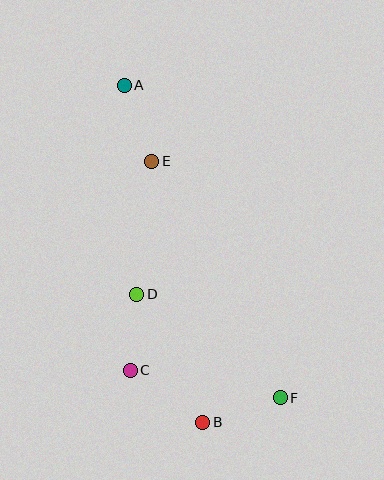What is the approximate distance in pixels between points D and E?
The distance between D and E is approximately 134 pixels.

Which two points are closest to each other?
Points C and D are closest to each other.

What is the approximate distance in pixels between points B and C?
The distance between B and C is approximately 89 pixels.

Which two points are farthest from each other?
Points A and F are farthest from each other.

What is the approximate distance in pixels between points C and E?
The distance between C and E is approximately 210 pixels.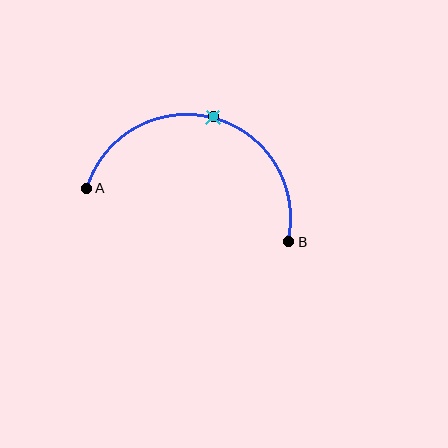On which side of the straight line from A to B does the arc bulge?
The arc bulges above the straight line connecting A and B.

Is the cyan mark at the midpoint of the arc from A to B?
Yes. The cyan mark lies on the arc at equal arc-length from both A and B — it is the arc midpoint.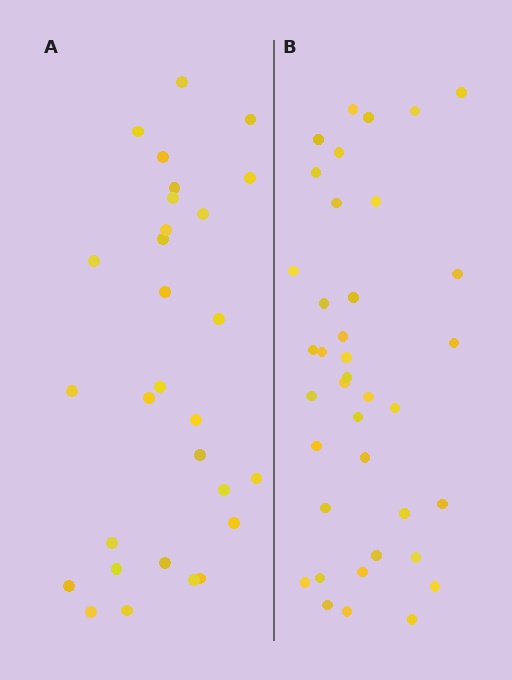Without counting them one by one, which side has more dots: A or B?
Region B (the right region) has more dots.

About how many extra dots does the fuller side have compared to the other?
Region B has roughly 8 or so more dots than region A.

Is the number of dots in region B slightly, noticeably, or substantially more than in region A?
Region B has noticeably more, but not dramatically so. The ratio is roughly 1.3 to 1.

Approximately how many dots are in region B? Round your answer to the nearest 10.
About 40 dots. (The exact count is 38, which rounds to 40.)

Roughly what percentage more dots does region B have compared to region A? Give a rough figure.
About 30% more.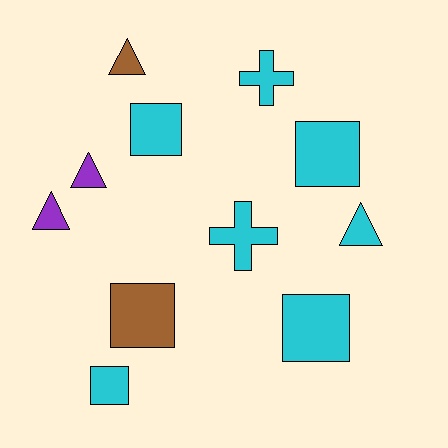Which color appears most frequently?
Cyan, with 7 objects.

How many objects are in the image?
There are 11 objects.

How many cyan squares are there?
There are 4 cyan squares.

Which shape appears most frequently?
Square, with 5 objects.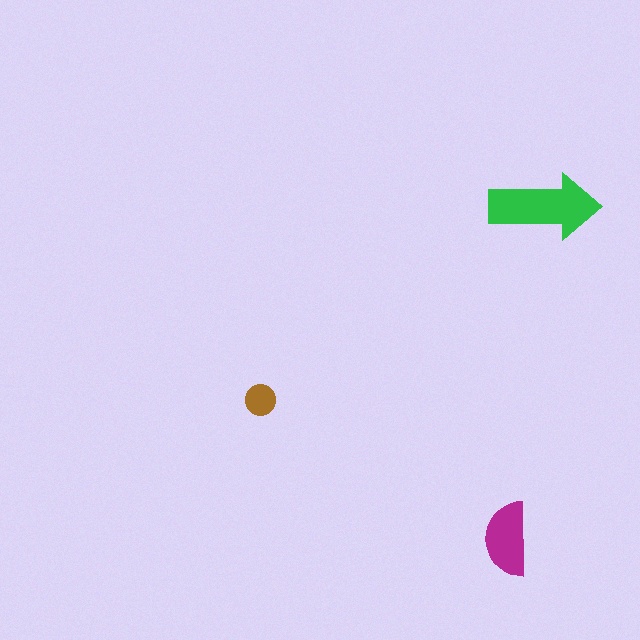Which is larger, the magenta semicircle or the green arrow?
The green arrow.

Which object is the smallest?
The brown circle.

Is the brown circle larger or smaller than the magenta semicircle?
Smaller.